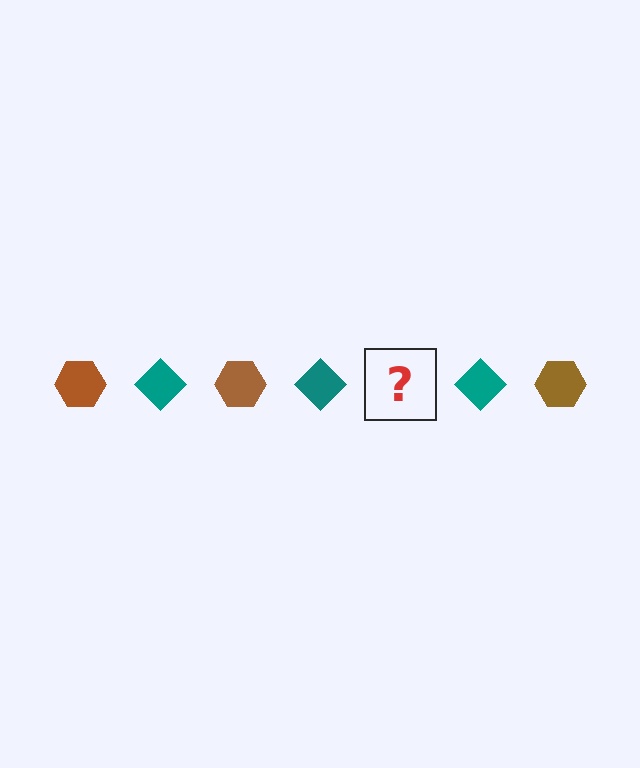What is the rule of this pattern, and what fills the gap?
The rule is that the pattern alternates between brown hexagon and teal diamond. The gap should be filled with a brown hexagon.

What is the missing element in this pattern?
The missing element is a brown hexagon.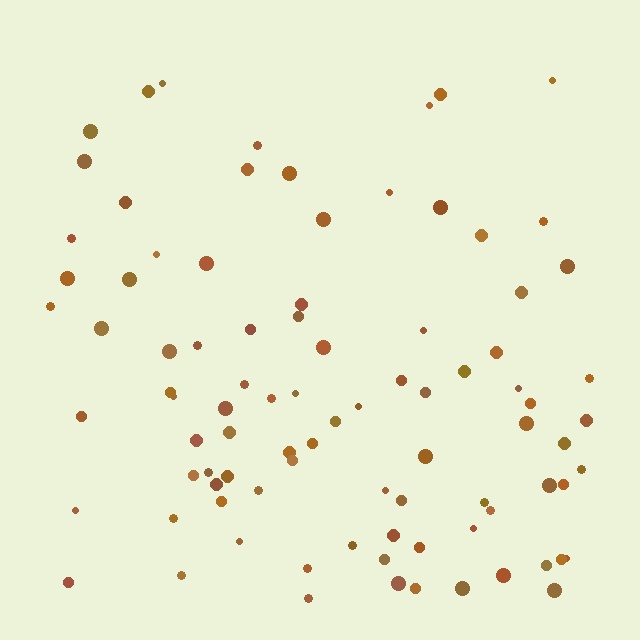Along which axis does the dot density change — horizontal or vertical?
Vertical.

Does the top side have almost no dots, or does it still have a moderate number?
Still a moderate number, just noticeably fewer than the bottom.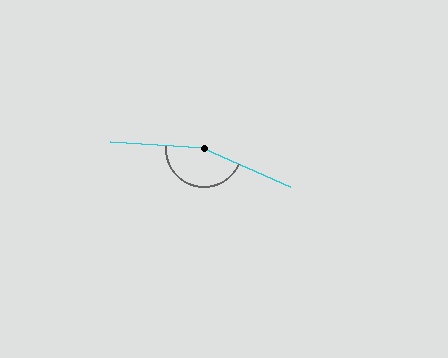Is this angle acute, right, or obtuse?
It is obtuse.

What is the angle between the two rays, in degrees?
Approximately 160 degrees.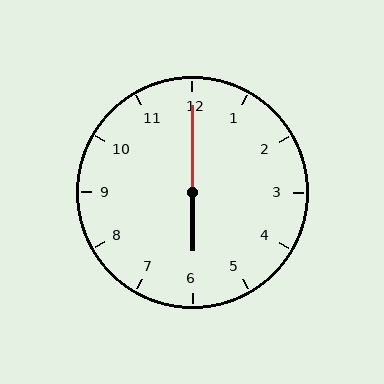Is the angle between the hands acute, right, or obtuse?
It is obtuse.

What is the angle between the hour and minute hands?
Approximately 180 degrees.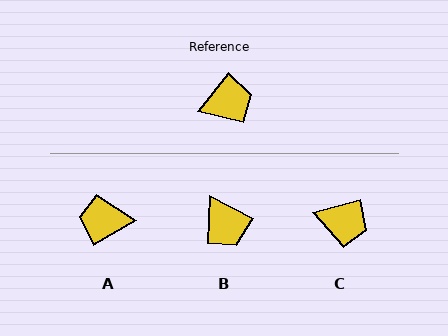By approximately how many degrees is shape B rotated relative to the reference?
Approximately 79 degrees clockwise.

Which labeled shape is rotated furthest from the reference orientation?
A, about 159 degrees away.